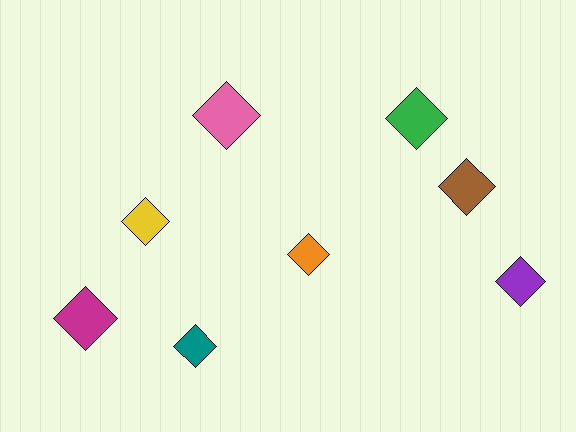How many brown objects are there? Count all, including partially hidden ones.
There is 1 brown object.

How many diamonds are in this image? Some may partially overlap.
There are 8 diamonds.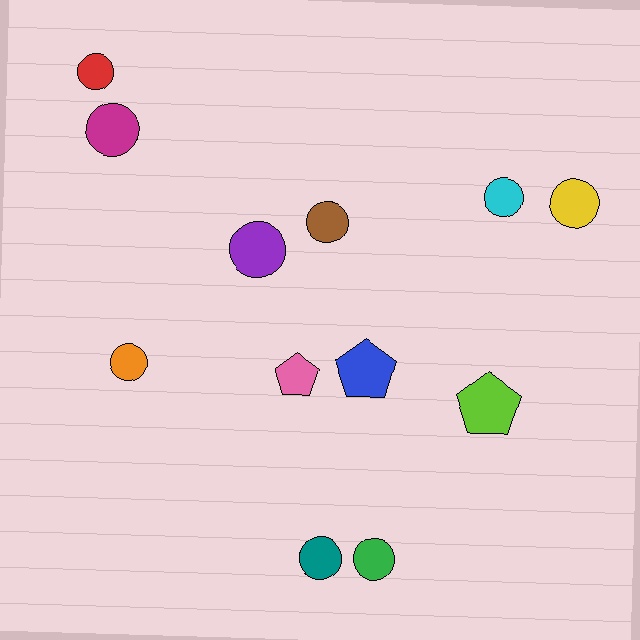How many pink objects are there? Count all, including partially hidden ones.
There is 1 pink object.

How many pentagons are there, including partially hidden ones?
There are 3 pentagons.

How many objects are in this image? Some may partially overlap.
There are 12 objects.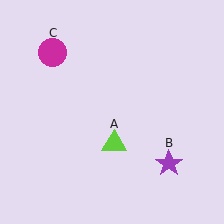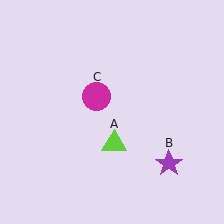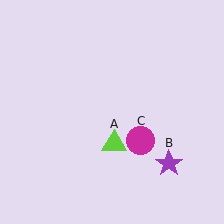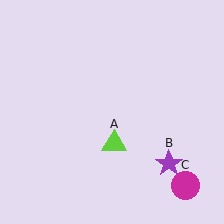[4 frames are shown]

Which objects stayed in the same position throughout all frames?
Lime triangle (object A) and purple star (object B) remained stationary.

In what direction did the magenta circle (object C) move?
The magenta circle (object C) moved down and to the right.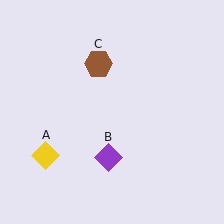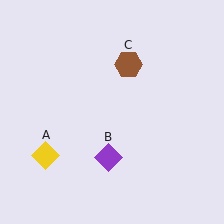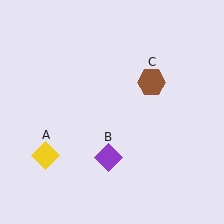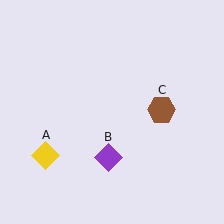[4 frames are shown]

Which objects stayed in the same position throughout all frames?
Yellow diamond (object A) and purple diamond (object B) remained stationary.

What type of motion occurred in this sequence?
The brown hexagon (object C) rotated clockwise around the center of the scene.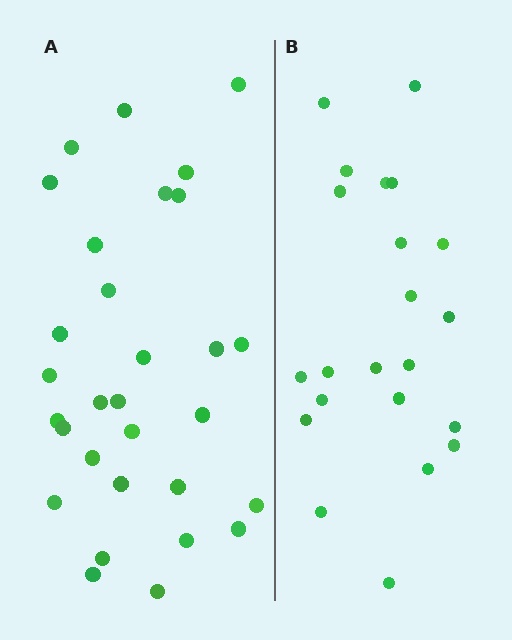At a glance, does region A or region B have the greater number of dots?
Region A (the left region) has more dots.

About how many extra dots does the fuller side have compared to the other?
Region A has roughly 8 or so more dots than region B.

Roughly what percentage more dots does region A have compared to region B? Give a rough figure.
About 35% more.